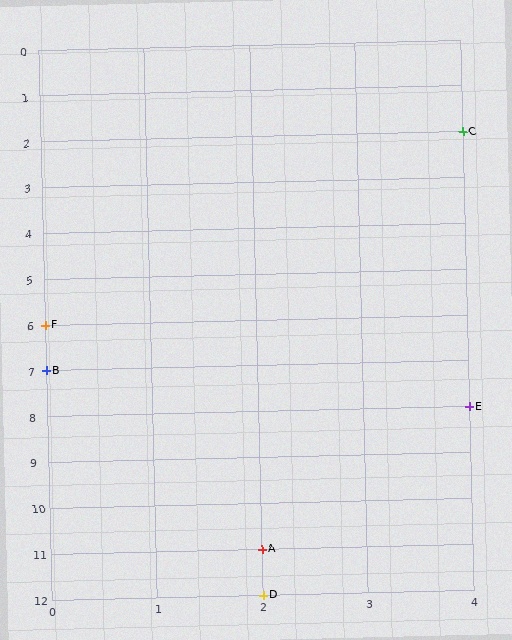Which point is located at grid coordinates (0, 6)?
Point F is at (0, 6).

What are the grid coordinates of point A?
Point A is at grid coordinates (2, 11).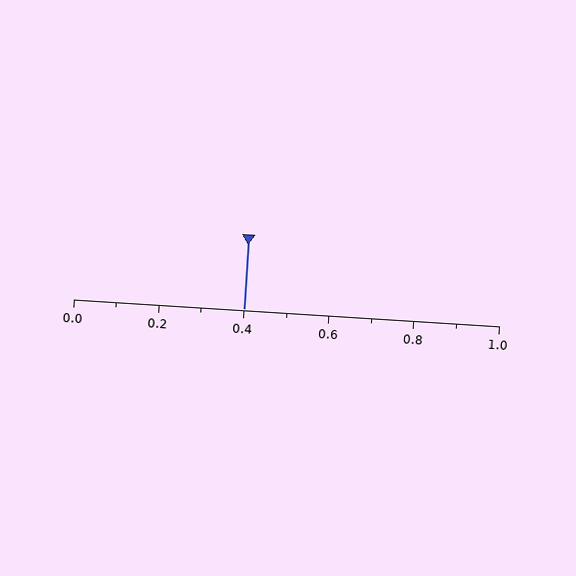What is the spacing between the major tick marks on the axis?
The major ticks are spaced 0.2 apart.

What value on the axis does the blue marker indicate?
The marker indicates approximately 0.4.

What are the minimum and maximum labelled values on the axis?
The axis runs from 0.0 to 1.0.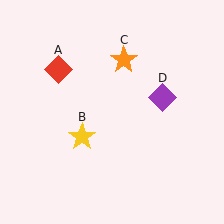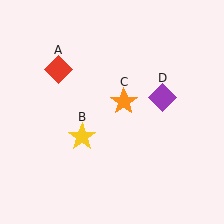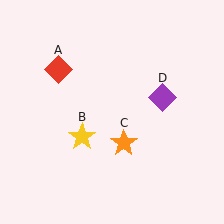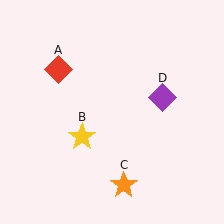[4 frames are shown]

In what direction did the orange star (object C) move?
The orange star (object C) moved down.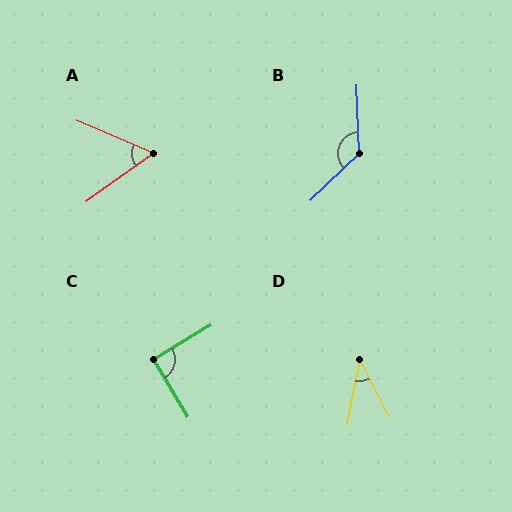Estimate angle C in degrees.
Approximately 90 degrees.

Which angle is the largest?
B, at approximately 131 degrees.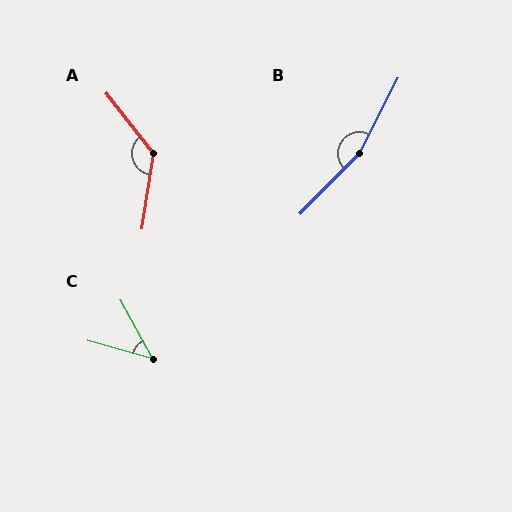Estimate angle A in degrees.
Approximately 133 degrees.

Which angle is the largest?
B, at approximately 162 degrees.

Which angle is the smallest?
C, at approximately 46 degrees.